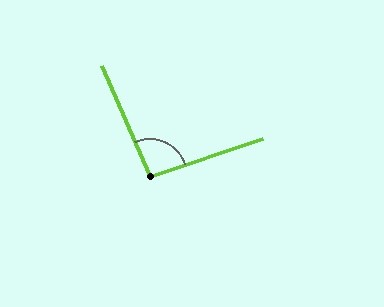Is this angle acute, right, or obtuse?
It is approximately a right angle.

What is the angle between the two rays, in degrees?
Approximately 95 degrees.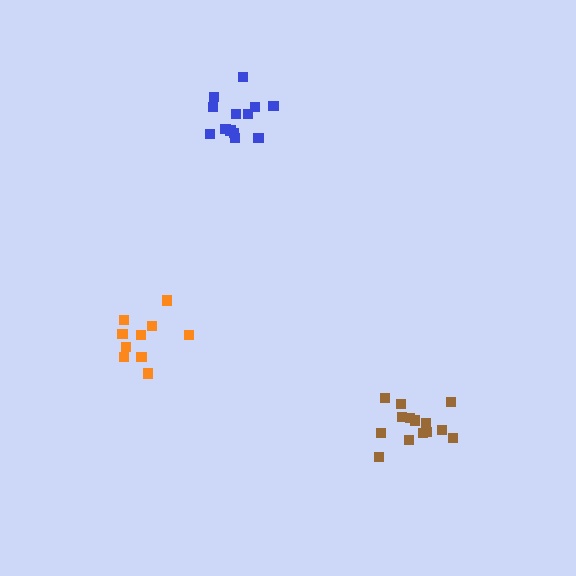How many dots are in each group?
Group 1: 10 dots, Group 2: 14 dots, Group 3: 13 dots (37 total).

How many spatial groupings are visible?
There are 3 spatial groupings.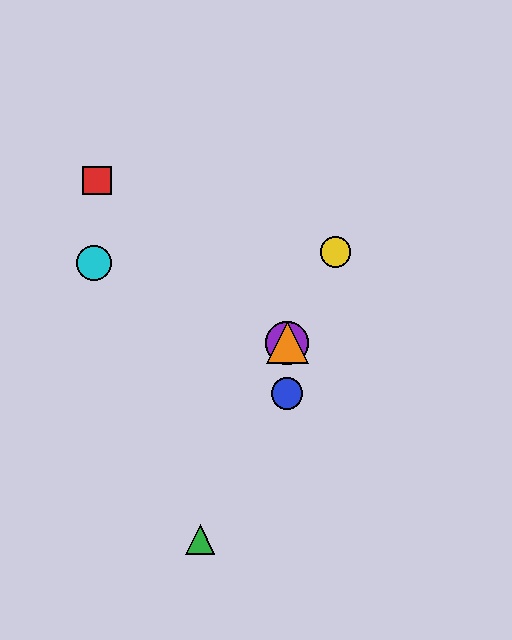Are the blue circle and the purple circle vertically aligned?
Yes, both are at x≈287.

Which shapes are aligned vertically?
The blue circle, the purple circle, the orange triangle are aligned vertically.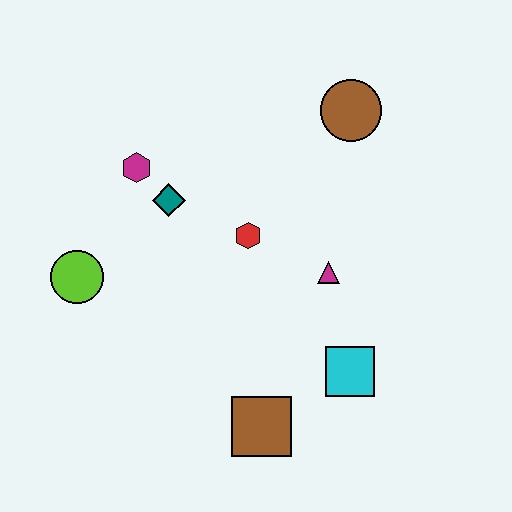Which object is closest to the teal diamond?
The magenta hexagon is closest to the teal diamond.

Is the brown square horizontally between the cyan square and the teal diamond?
Yes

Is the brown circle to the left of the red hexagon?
No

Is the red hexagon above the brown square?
Yes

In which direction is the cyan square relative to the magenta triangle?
The cyan square is below the magenta triangle.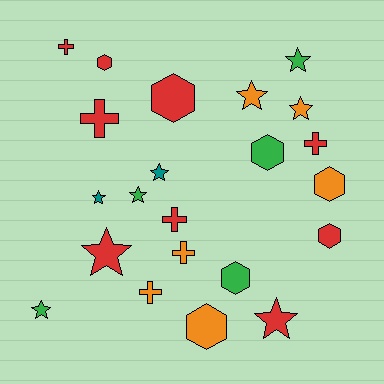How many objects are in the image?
There are 22 objects.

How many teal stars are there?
There are 2 teal stars.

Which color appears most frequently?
Red, with 9 objects.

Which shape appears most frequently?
Star, with 9 objects.